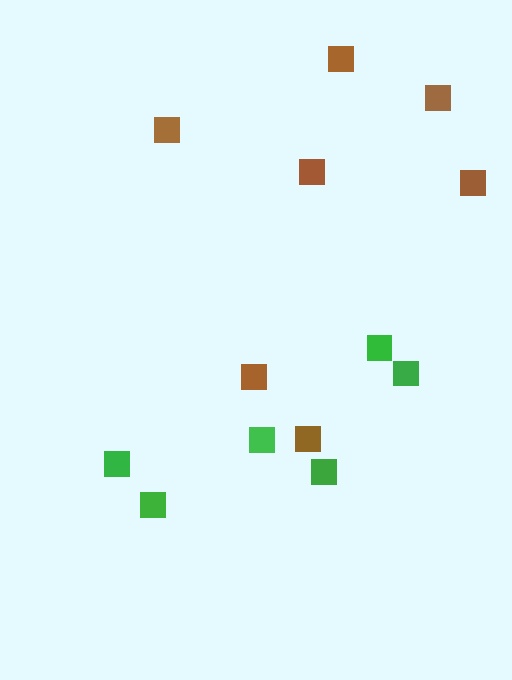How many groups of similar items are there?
There are 2 groups: one group of green squares (6) and one group of brown squares (7).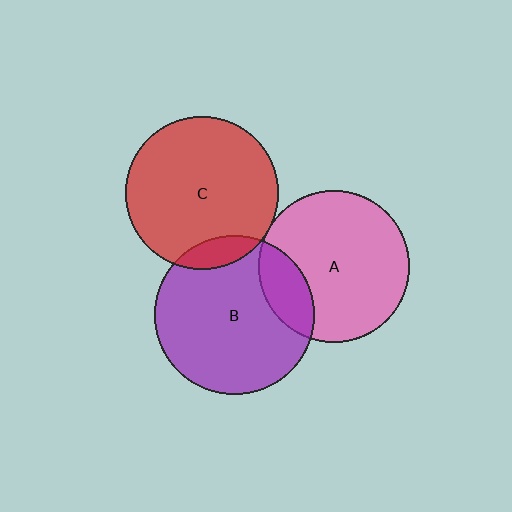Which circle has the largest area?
Circle B (purple).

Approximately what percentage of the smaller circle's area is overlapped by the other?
Approximately 10%.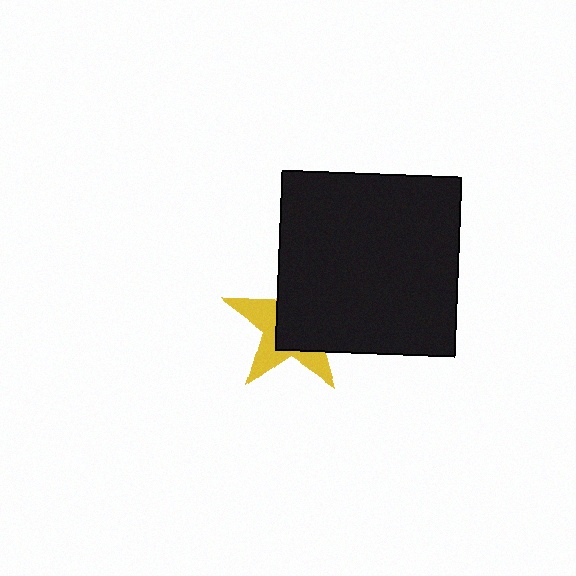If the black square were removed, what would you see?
You would see the complete yellow star.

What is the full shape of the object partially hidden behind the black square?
The partially hidden object is a yellow star.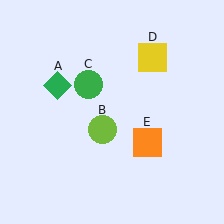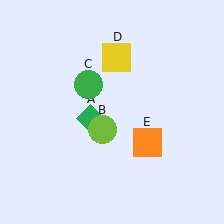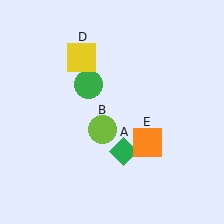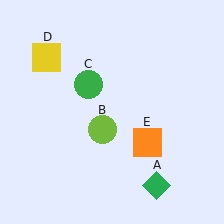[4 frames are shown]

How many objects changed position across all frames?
2 objects changed position: green diamond (object A), yellow square (object D).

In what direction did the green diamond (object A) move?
The green diamond (object A) moved down and to the right.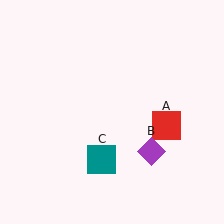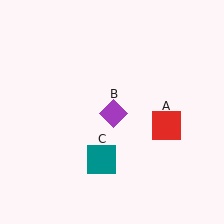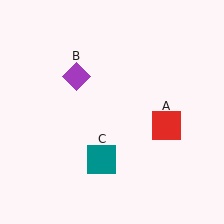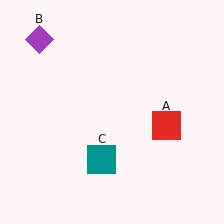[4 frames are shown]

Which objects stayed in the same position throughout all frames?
Red square (object A) and teal square (object C) remained stationary.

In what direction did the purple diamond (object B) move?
The purple diamond (object B) moved up and to the left.